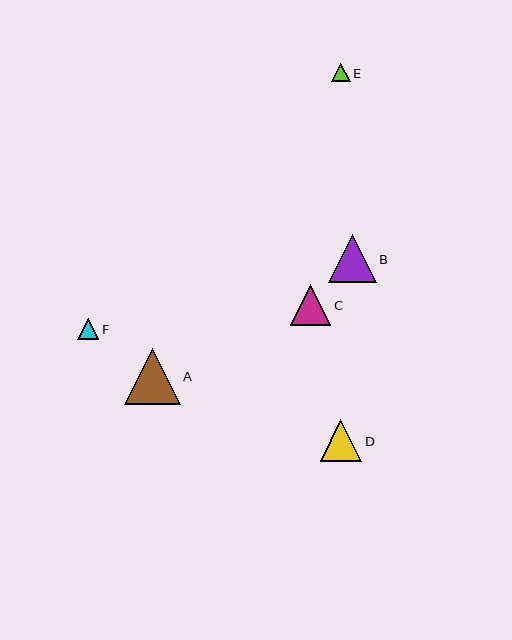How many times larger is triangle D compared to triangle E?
Triangle D is approximately 2.3 times the size of triangle E.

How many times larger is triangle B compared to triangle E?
Triangle B is approximately 2.6 times the size of triangle E.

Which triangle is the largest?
Triangle A is the largest with a size of approximately 56 pixels.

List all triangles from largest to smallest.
From largest to smallest: A, B, D, C, F, E.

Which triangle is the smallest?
Triangle E is the smallest with a size of approximately 18 pixels.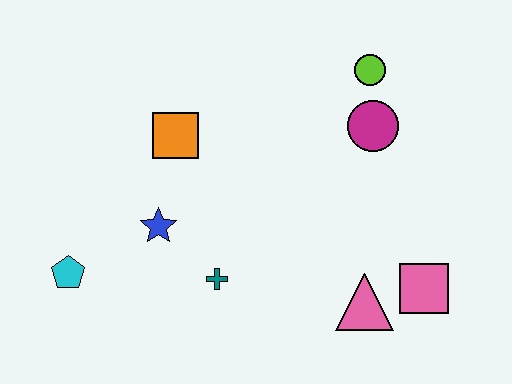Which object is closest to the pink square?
The pink triangle is closest to the pink square.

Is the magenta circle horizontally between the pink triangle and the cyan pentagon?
No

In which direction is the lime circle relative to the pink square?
The lime circle is above the pink square.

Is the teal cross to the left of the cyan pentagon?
No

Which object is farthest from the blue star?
The pink square is farthest from the blue star.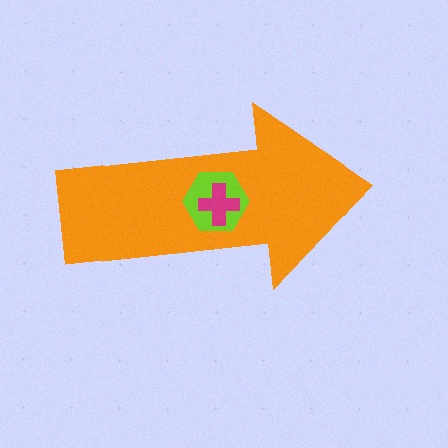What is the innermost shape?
The magenta cross.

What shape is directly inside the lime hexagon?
The magenta cross.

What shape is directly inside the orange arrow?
The lime hexagon.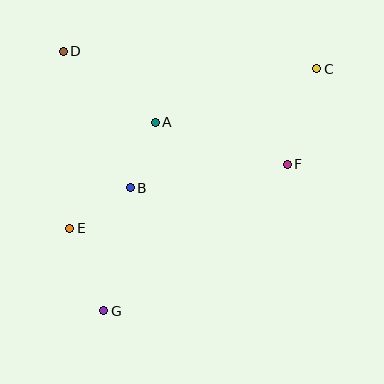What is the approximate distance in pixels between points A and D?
The distance between A and D is approximately 116 pixels.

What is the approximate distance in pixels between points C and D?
The distance between C and D is approximately 254 pixels.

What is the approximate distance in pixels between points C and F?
The distance between C and F is approximately 100 pixels.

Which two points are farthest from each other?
Points C and G are farthest from each other.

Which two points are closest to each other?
Points A and B are closest to each other.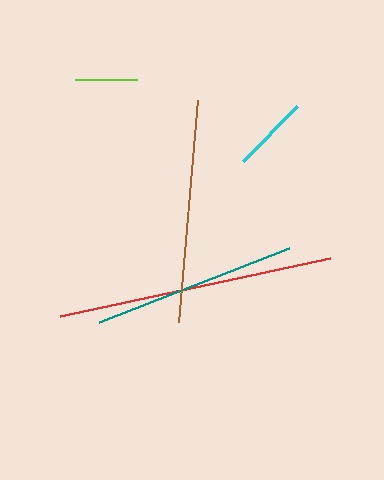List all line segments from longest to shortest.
From longest to shortest: red, brown, teal, cyan, lime.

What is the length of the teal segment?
The teal segment is approximately 204 pixels long.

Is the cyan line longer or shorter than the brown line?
The brown line is longer than the cyan line.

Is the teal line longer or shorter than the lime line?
The teal line is longer than the lime line.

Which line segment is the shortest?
The lime line is the shortest at approximately 61 pixels.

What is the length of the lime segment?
The lime segment is approximately 61 pixels long.